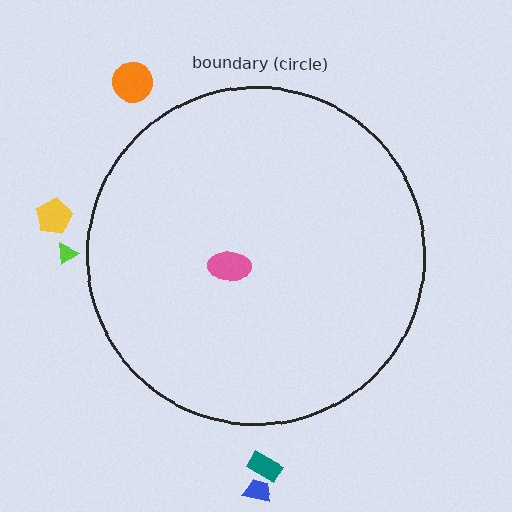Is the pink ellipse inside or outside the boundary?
Inside.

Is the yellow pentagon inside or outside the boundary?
Outside.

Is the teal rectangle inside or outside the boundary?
Outside.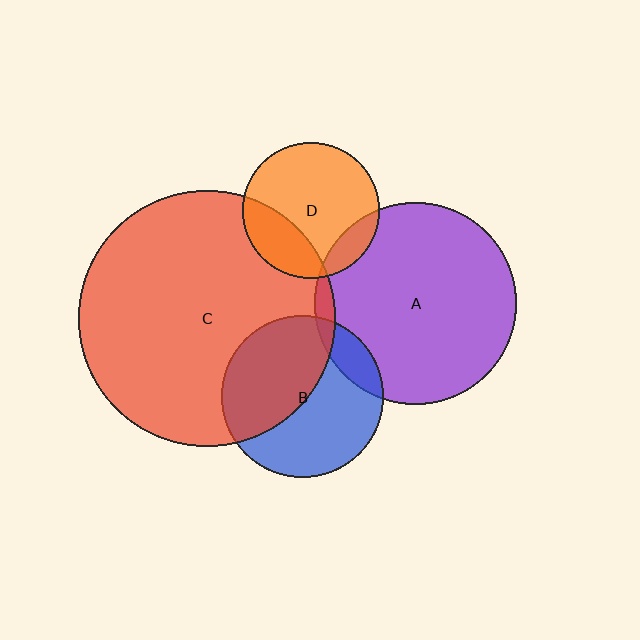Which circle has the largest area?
Circle C (red).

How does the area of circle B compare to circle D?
Approximately 1.4 times.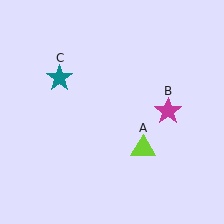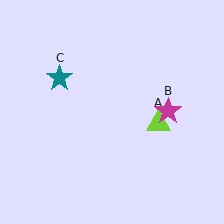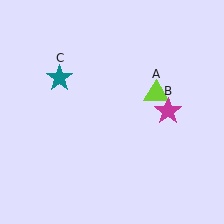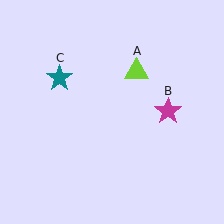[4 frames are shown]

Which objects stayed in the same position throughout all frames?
Magenta star (object B) and teal star (object C) remained stationary.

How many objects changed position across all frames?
1 object changed position: lime triangle (object A).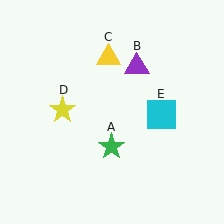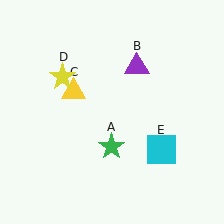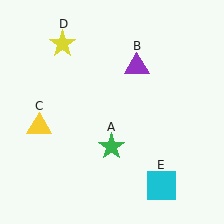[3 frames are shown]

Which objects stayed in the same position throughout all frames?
Green star (object A) and purple triangle (object B) remained stationary.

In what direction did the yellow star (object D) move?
The yellow star (object D) moved up.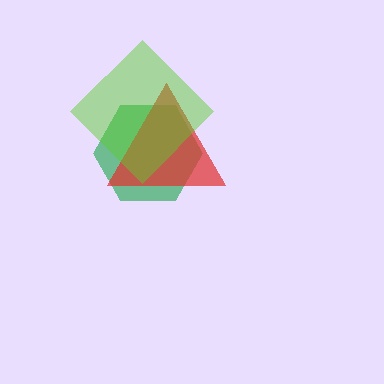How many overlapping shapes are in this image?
There are 3 overlapping shapes in the image.